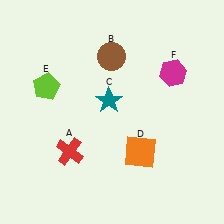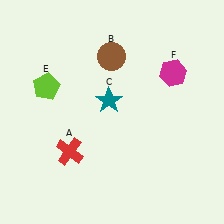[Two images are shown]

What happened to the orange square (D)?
The orange square (D) was removed in Image 2. It was in the bottom-right area of Image 1.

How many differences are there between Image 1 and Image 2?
There is 1 difference between the two images.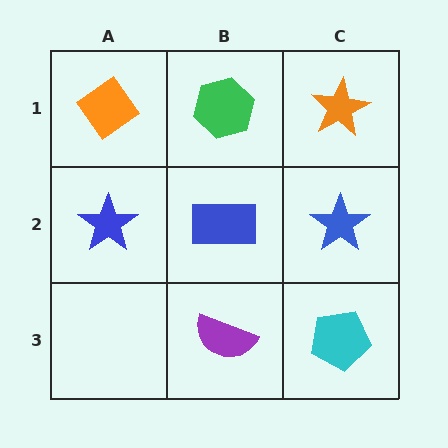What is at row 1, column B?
A green hexagon.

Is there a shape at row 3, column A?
No, that cell is empty.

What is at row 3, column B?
A purple semicircle.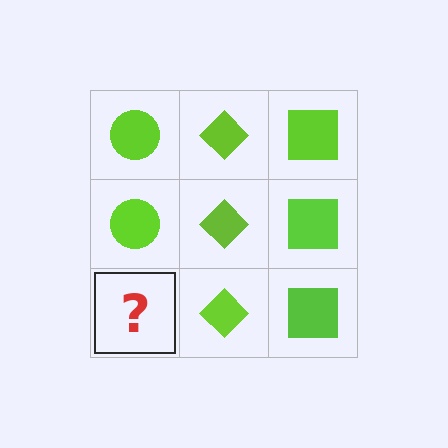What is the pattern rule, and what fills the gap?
The rule is that each column has a consistent shape. The gap should be filled with a lime circle.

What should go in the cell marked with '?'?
The missing cell should contain a lime circle.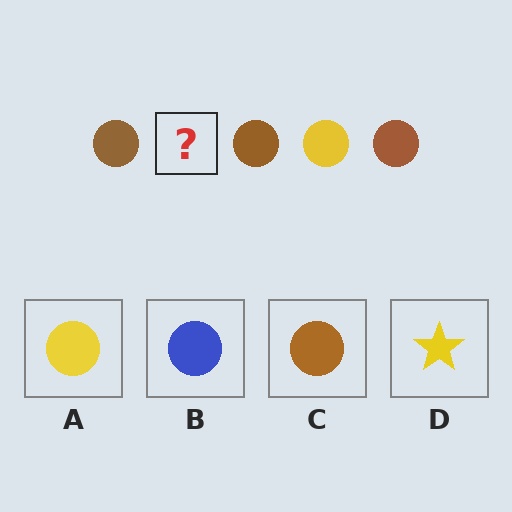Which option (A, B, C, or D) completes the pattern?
A.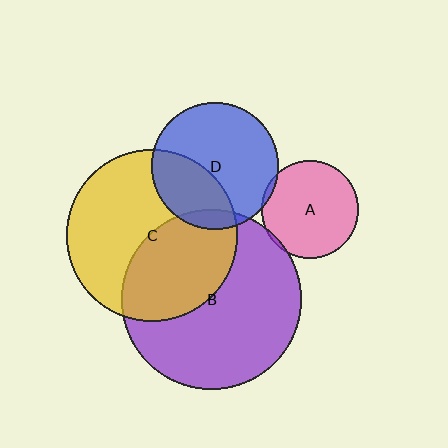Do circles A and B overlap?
Yes.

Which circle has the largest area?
Circle B (purple).